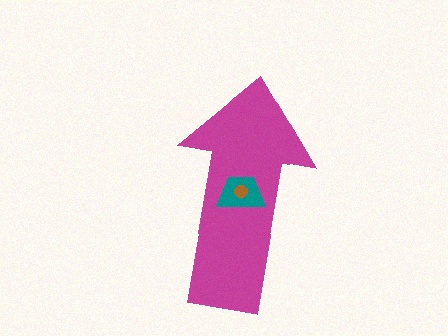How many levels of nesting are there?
3.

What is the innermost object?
The brown circle.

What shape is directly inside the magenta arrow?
The teal trapezoid.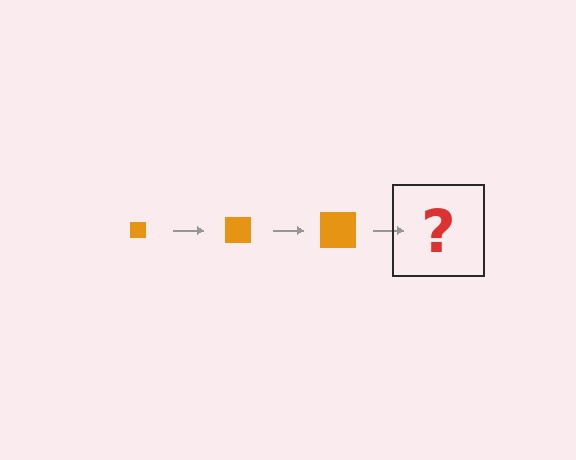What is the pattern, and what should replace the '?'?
The pattern is that the square gets progressively larger each step. The '?' should be an orange square, larger than the previous one.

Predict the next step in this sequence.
The next step is an orange square, larger than the previous one.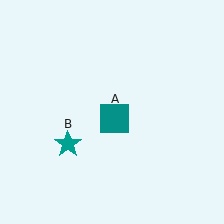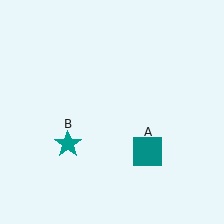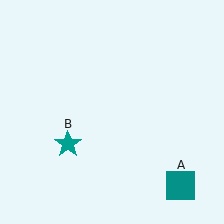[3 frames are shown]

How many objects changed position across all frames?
1 object changed position: teal square (object A).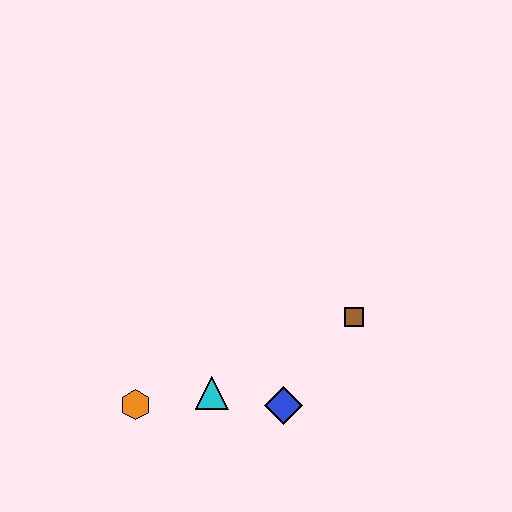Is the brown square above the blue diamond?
Yes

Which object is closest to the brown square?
The blue diamond is closest to the brown square.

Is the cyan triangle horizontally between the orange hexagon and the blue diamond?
Yes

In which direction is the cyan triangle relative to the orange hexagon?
The cyan triangle is to the right of the orange hexagon.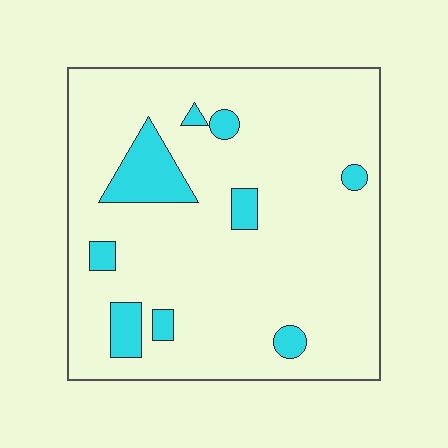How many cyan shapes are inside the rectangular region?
9.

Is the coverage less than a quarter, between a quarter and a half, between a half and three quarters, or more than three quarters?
Less than a quarter.